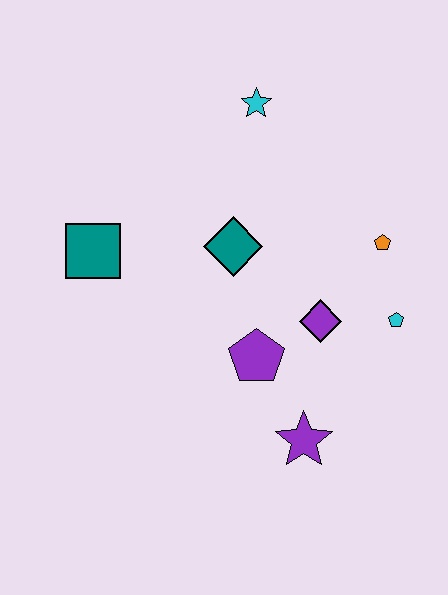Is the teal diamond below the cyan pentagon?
No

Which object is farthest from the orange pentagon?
The teal square is farthest from the orange pentagon.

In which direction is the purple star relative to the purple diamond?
The purple star is below the purple diamond.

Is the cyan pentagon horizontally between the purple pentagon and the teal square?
No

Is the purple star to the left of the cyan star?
No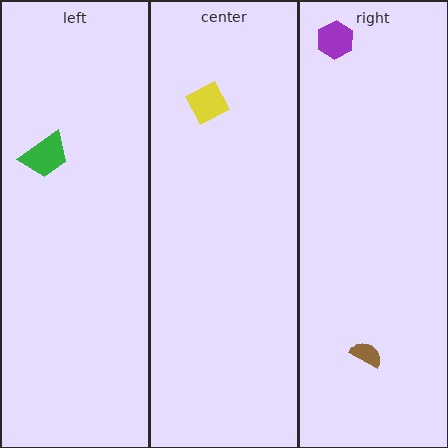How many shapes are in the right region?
2.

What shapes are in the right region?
The purple hexagon, the brown semicircle.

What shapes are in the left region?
The green trapezoid.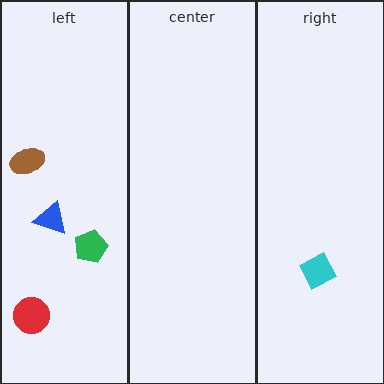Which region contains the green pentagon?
The left region.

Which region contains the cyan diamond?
The right region.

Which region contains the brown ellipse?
The left region.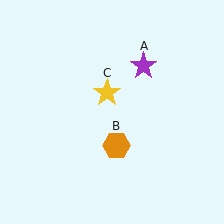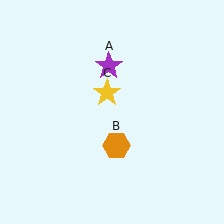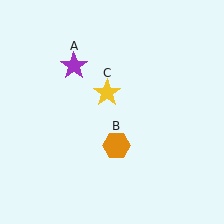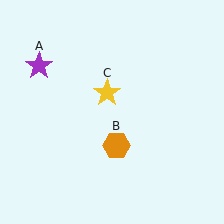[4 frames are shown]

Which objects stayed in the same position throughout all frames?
Orange hexagon (object B) and yellow star (object C) remained stationary.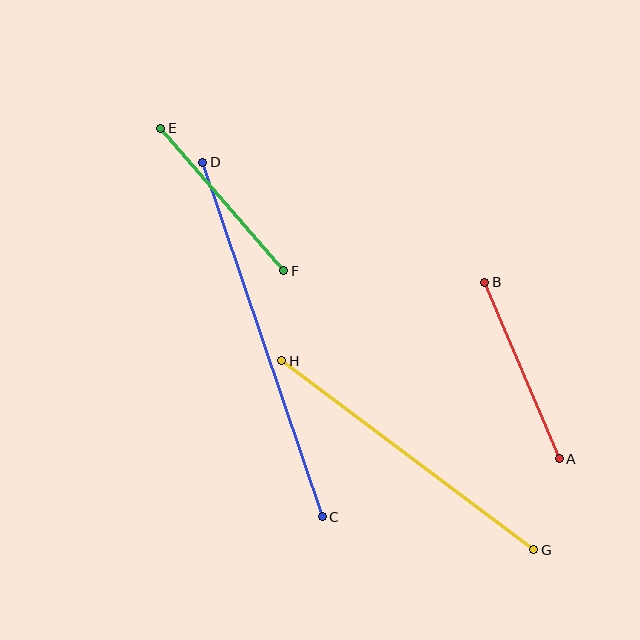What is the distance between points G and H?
The distance is approximately 315 pixels.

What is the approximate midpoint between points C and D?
The midpoint is at approximately (262, 339) pixels.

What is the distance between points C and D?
The distance is approximately 374 pixels.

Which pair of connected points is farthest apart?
Points C and D are farthest apart.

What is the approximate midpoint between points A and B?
The midpoint is at approximately (522, 370) pixels.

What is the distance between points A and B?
The distance is approximately 192 pixels.